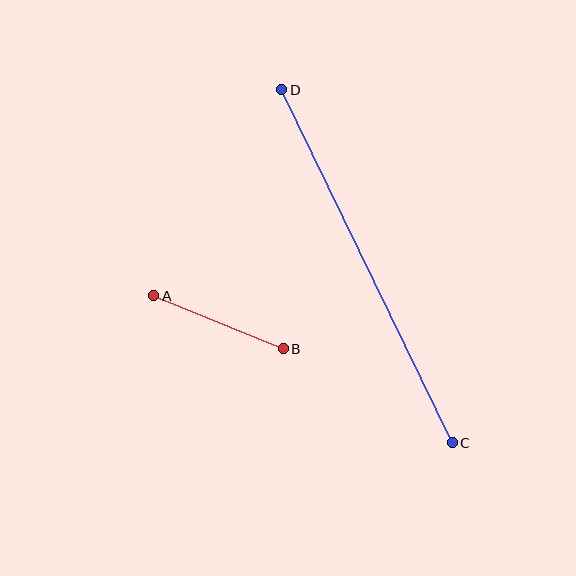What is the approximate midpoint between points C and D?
The midpoint is at approximately (367, 266) pixels.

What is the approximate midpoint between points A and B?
The midpoint is at approximately (219, 322) pixels.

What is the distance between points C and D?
The distance is approximately 392 pixels.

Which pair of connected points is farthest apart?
Points C and D are farthest apart.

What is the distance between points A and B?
The distance is approximately 140 pixels.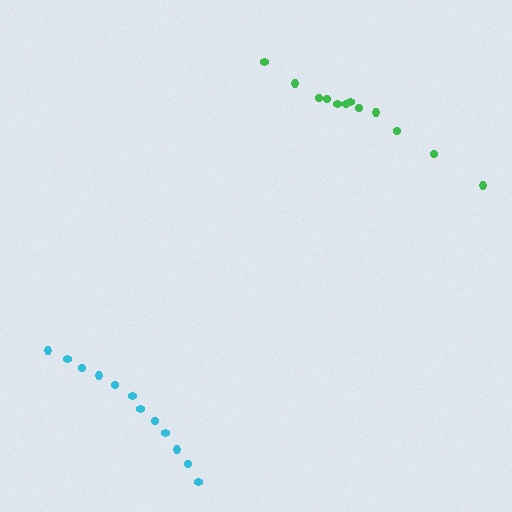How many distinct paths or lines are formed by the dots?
There are 2 distinct paths.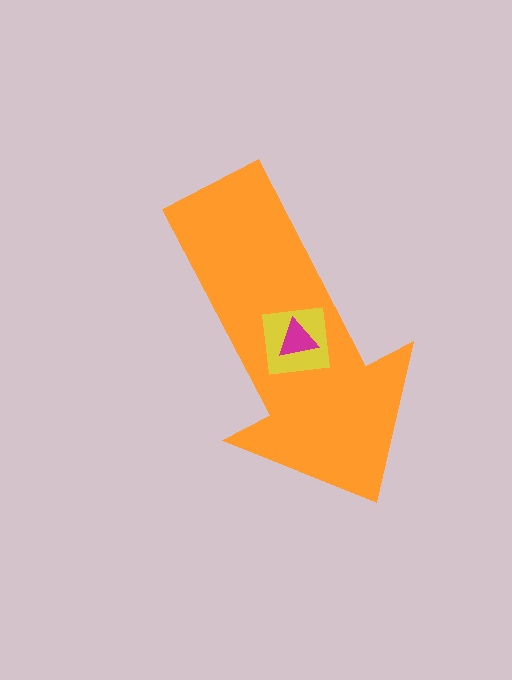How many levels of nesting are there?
3.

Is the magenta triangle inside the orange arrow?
Yes.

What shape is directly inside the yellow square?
The magenta triangle.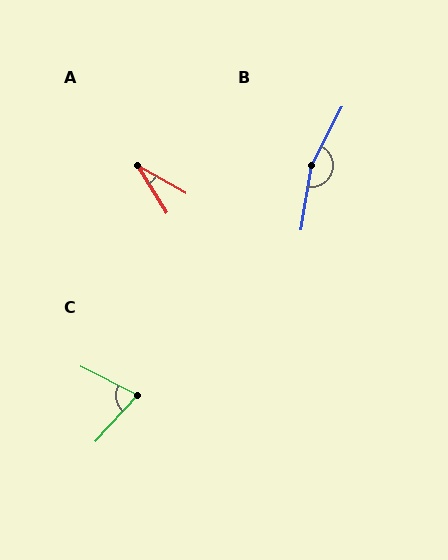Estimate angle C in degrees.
Approximately 75 degrees.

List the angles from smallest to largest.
A (29°), C (75°), B (162°).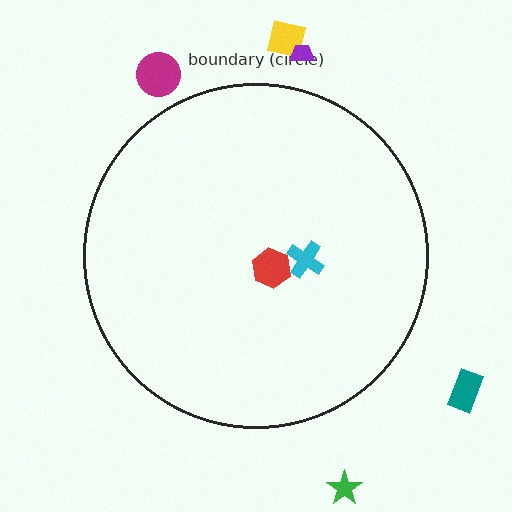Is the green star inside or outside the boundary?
Outside.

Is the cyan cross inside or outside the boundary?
Inside.